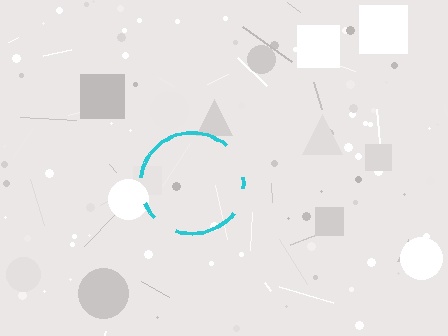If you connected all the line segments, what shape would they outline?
They would outline a circle.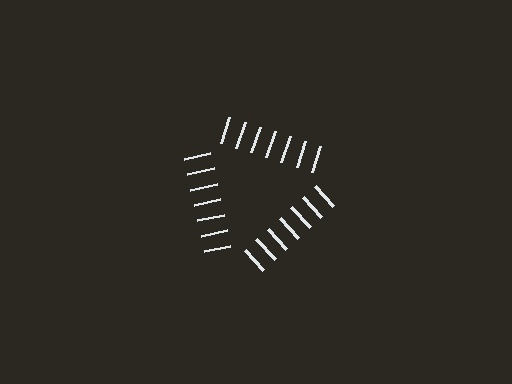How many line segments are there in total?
21 — 7 along each of the 3 edges.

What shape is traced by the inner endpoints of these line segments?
An illusory triangle — the line segments terminate on its edges but no continuous stroke is drawn.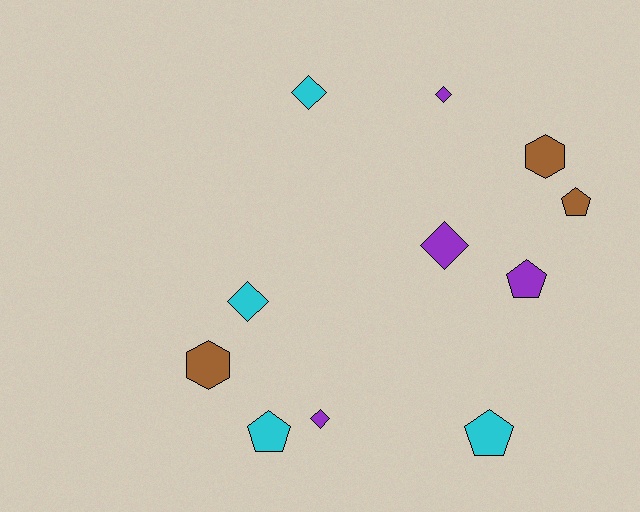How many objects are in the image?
There are 11 objects.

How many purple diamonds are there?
There are 3 purple diamonds.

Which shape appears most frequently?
Diamond, with 5 objects.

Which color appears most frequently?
Purple, with 4 objects.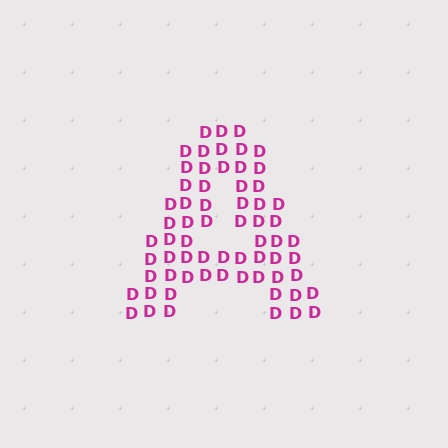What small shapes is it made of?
It is made of small letter D's.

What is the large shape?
The large shape is the letter A.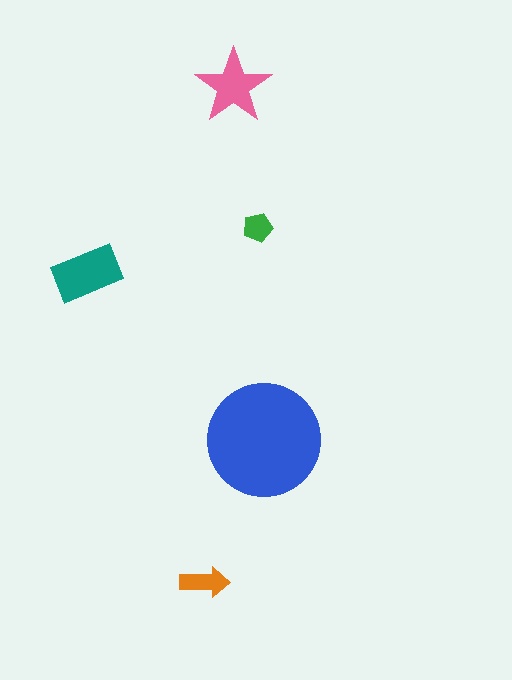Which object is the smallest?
The green pentagon.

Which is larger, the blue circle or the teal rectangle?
The blue circle.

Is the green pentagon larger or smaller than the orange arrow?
Smaller.